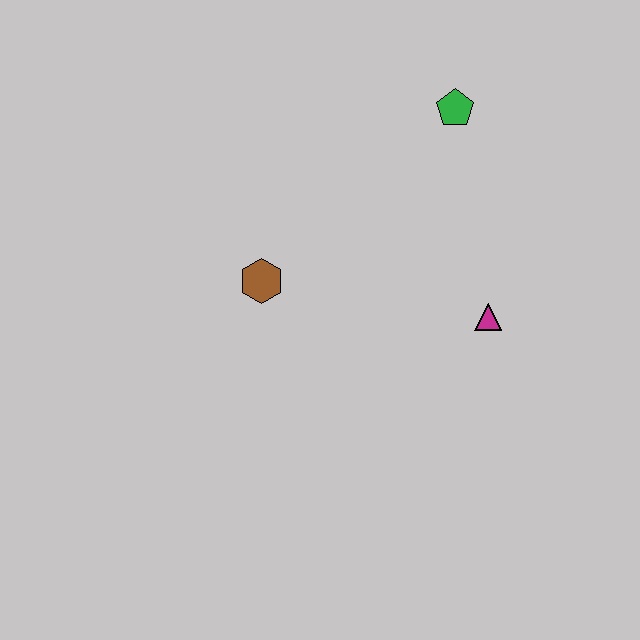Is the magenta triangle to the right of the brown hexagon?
Yes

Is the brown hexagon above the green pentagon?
No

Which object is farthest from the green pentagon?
The brown hexagon is farthest from the green pentagon.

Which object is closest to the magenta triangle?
The green pentagon is closest to the magenta triangle.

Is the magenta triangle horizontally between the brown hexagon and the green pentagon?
No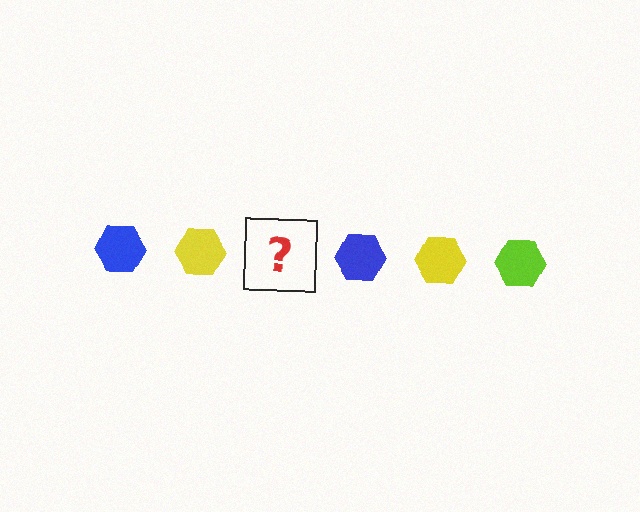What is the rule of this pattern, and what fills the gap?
The rule is that the pattern cycles through blue, yellow, lime hexagons. The gap should be filled with a lime hexagon.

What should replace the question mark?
The question mark should be replaced with a lime hexagon.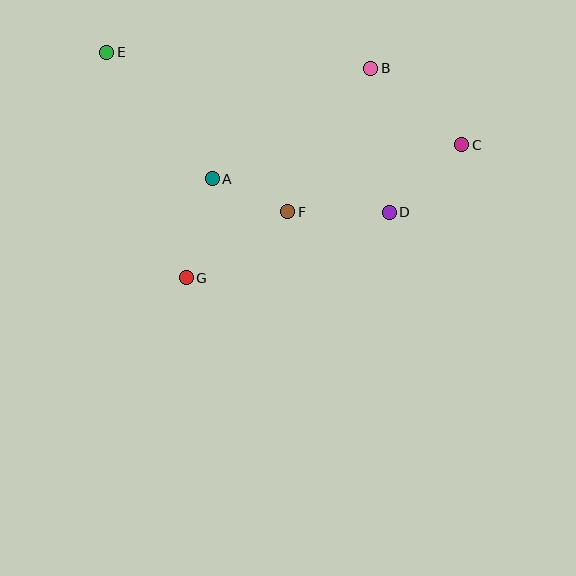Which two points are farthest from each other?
Points C and E are farthest from each other.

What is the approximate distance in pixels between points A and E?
The distance between A and E is approximately 165 pixels.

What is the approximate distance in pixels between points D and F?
The distance between D and F is approximately 102 pixels.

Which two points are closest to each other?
Points A and F are closest to each other.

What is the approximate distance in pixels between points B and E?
The distance between B and E is approximately 265 pixels.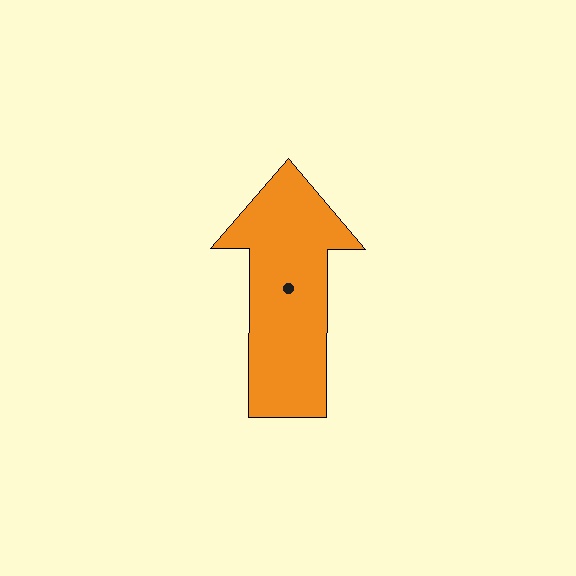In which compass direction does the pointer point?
North.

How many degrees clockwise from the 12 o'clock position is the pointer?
Approximately 0 degrees.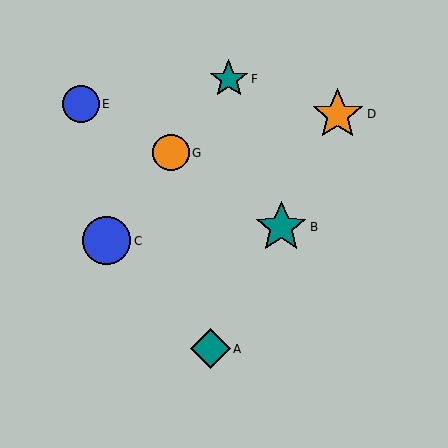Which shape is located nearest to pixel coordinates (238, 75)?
The teal star (labeled F) at (229, 79) is nearest to that location.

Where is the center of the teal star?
The center of the teal star is at (281, 227).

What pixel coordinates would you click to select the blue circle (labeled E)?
Click at (81, 104) to select the blue circle E.